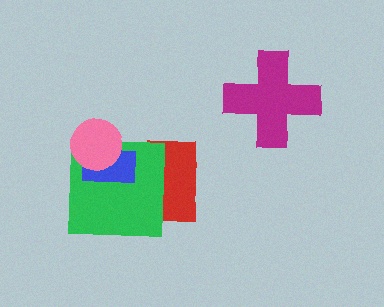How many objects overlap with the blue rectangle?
2 objects overlap with the blue rectangle.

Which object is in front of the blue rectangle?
The pink circle is in front of the blue rectangle.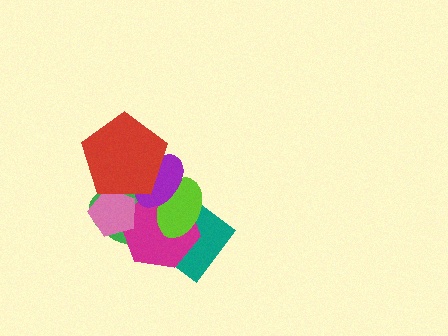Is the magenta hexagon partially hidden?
Yes, it is partially covered by another shape.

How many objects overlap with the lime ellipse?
4 objects overlap with the lime ellipse.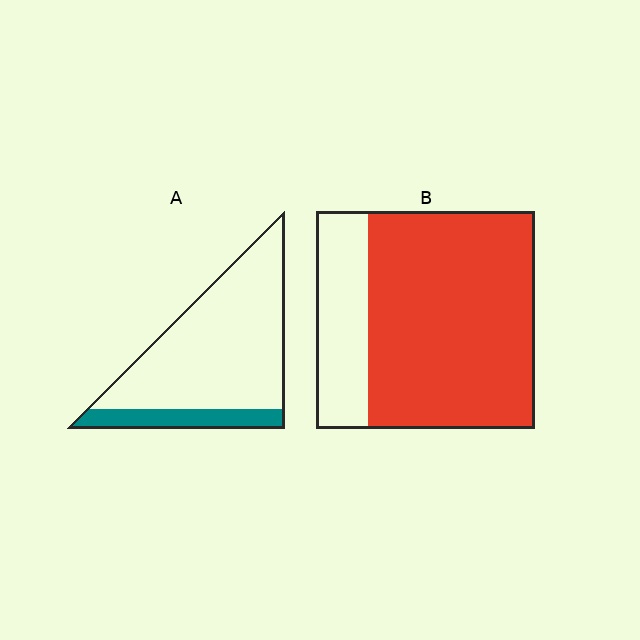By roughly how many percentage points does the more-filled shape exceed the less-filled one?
By roughly 60 percentage points (B over A).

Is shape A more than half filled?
No.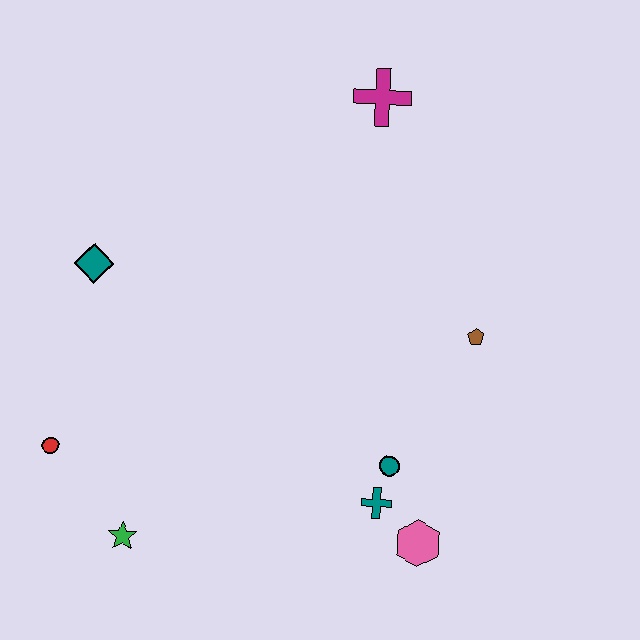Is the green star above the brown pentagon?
No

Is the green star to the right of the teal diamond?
Yes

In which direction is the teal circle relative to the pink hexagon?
The teal circle is above the pink hexagon.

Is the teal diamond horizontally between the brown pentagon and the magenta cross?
No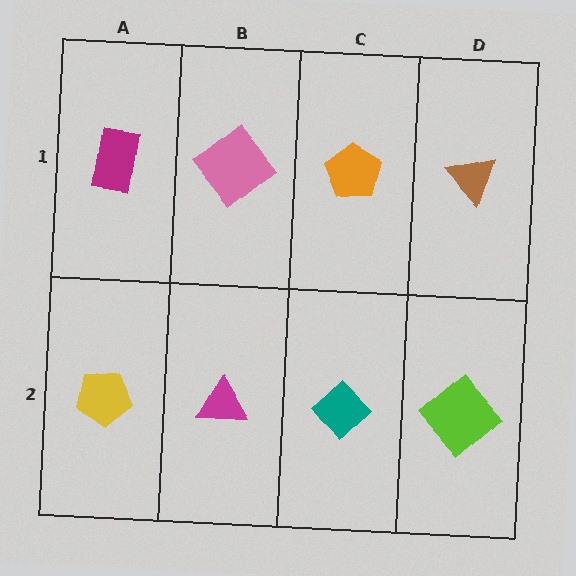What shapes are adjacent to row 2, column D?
A brown triangle (row 1, column D), a teal diamond (row 2, column C).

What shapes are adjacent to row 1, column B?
A magenta triangle (row 2, column B), a magenta rectangle (row 1, column A), an orange pentagon (row 1, column C).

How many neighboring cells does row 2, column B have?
3.